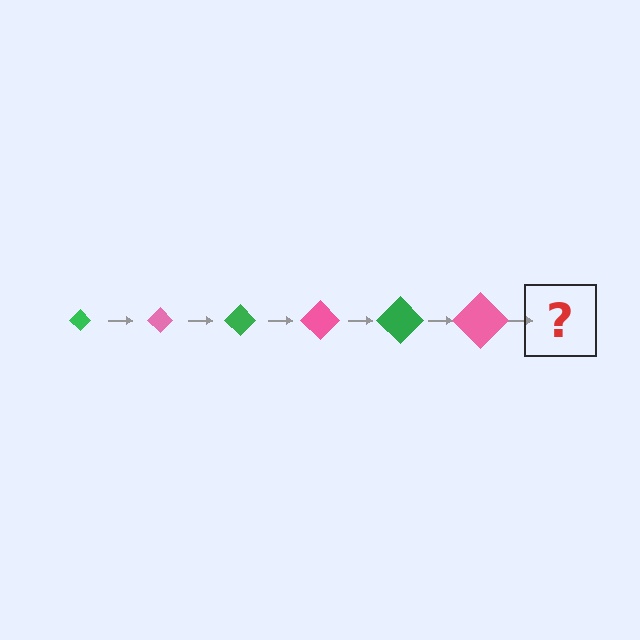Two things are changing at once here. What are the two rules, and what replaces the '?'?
The two rules are that the diamond grows larger each step and the color cycles through green and pink. The '?' should be a green diamond, larger than the previous one.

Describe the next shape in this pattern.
It should be a green diamond, larger than the previous one.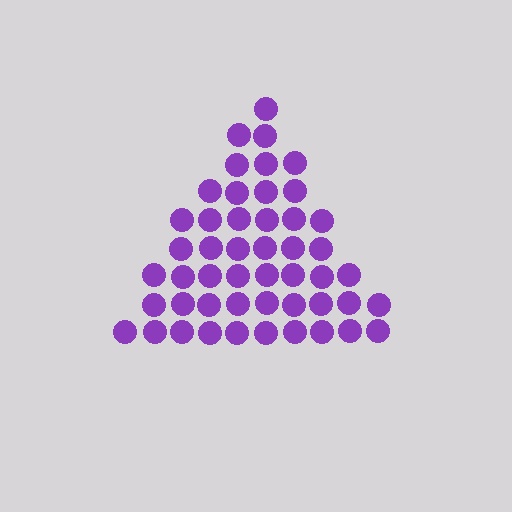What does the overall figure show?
The overall figure shows a triangle.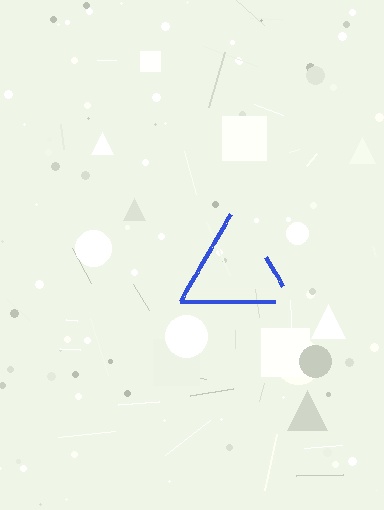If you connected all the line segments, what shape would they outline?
They would outline a triangle.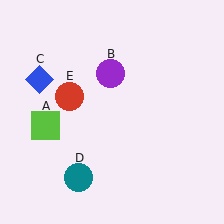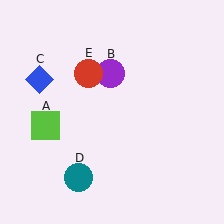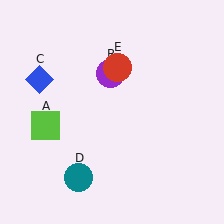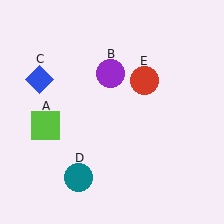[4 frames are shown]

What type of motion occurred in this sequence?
The red circle (object E) rotated clockwise around the center of the scene.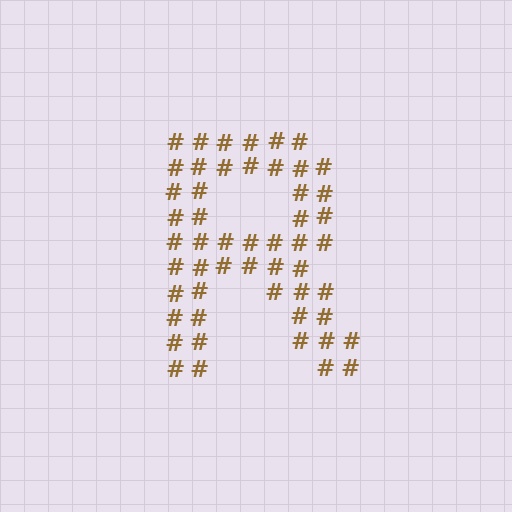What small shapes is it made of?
It is made of small hash symbols.